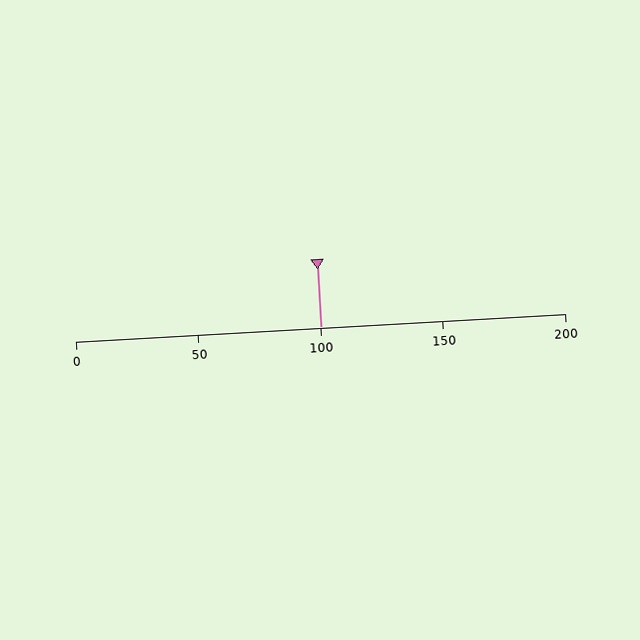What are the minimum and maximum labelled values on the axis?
The axis runs from 0 to 200.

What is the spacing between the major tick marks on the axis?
The major ticks are spaced 50 apart.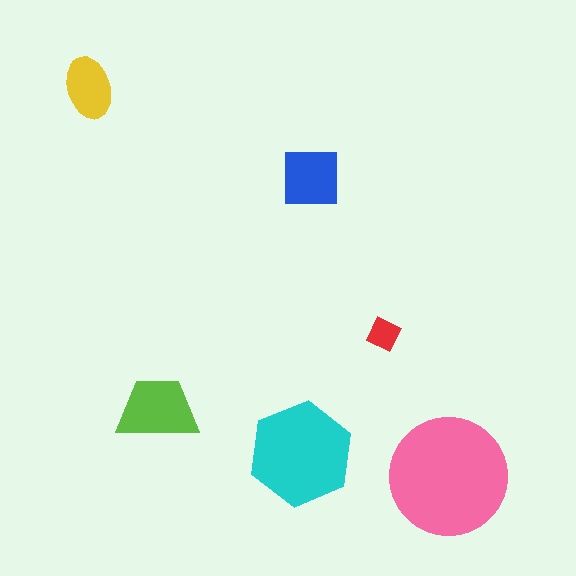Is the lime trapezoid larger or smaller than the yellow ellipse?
Larger.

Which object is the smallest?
The red diamond.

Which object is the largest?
The pink circle.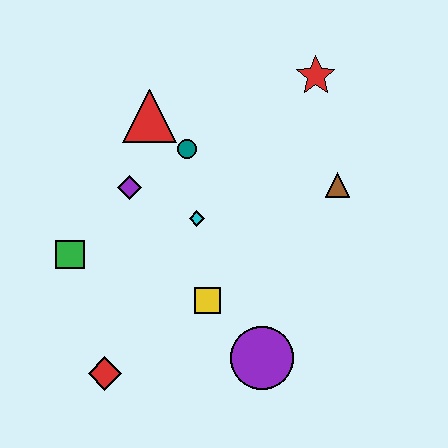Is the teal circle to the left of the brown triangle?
Yes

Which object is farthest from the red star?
The red diamond is farthest from the red star.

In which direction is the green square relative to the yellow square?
The green square is to the left of the yellow square.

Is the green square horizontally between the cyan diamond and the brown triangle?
No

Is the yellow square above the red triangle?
No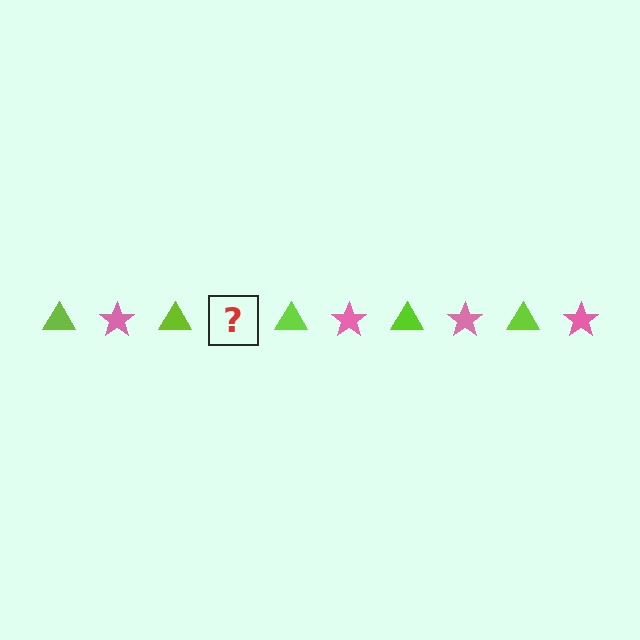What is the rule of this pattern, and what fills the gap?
The rule is that the pattern alternates between lime triangle and pink star. The gap should be filled with a pink star.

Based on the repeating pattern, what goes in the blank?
The blank should be a pink star.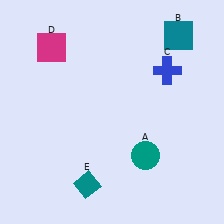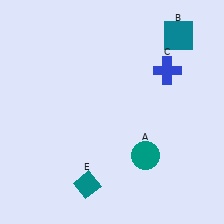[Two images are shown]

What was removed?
The magenta square (D) was removed in Image 2.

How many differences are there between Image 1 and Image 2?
There is 1 difference between the two images.